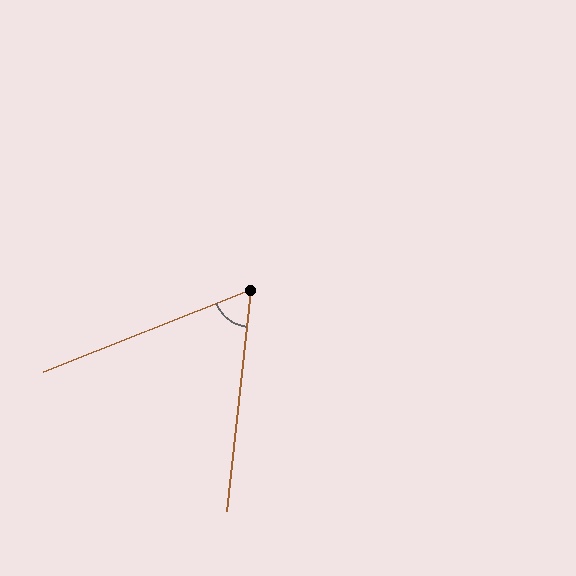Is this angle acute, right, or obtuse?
It is acute.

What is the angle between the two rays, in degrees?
Approximately 62 degrees.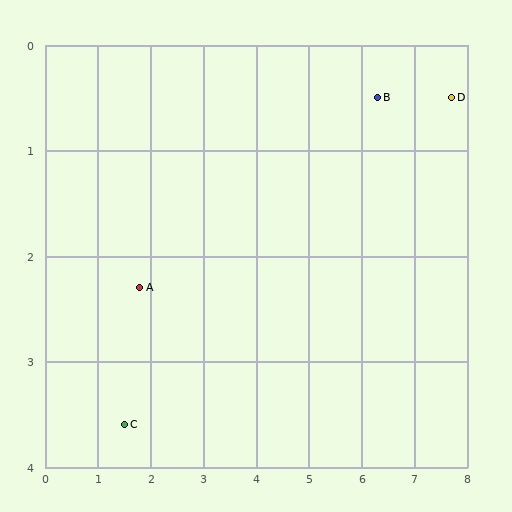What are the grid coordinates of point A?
Point A is at approximately (1.8, 2.3).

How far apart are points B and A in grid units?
Points B and A are about 4.8 grid units apart.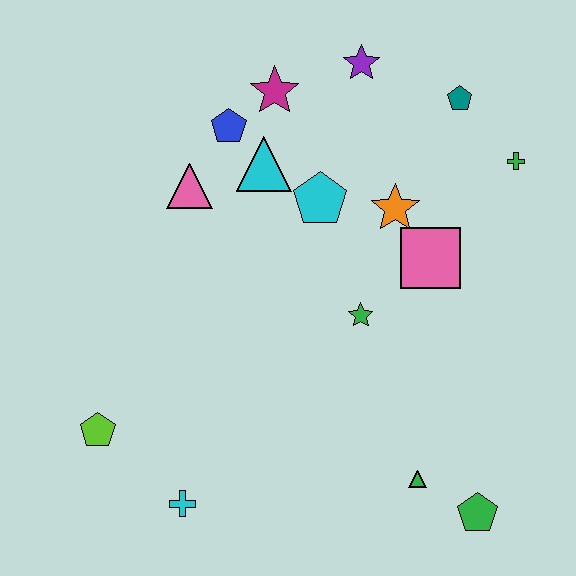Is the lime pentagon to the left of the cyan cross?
Yes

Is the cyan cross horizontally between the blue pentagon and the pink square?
No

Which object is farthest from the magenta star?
The green pentagon is farthest from the magenta star.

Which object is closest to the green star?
The pink square is closest to the green star.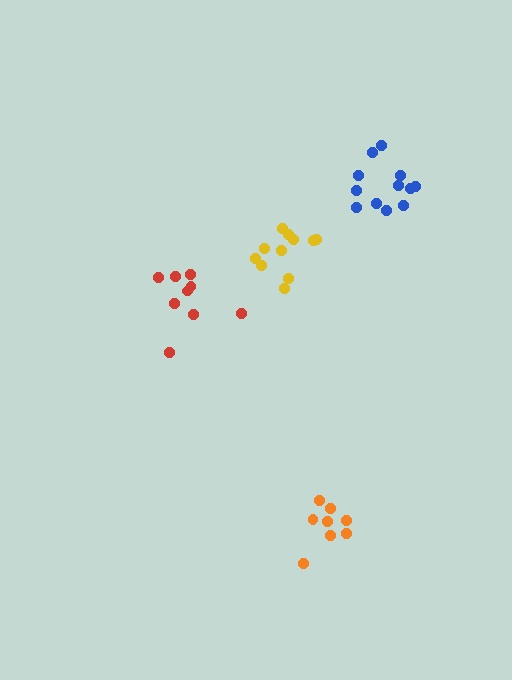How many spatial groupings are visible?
There are 4 spatial groupings.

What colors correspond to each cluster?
The clusters are colored: orange, yellow, red, blue.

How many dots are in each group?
Group 1: 8 dots, Group 2: 11 dots, Group 3: 9 dots, Group 4: 12 dots (40 total).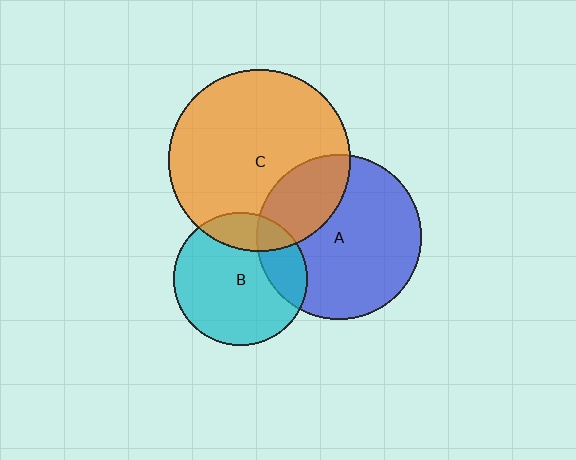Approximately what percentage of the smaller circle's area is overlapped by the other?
Approximately 20%.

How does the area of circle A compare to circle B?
Approximately 1.5 times.